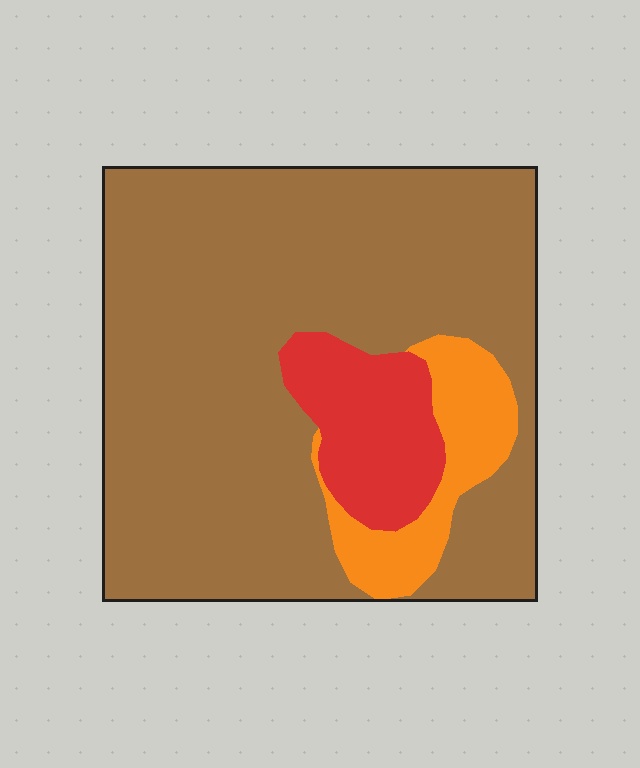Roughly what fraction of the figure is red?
Red covers around 10% of the figure.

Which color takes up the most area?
Brown, at roughly 80%.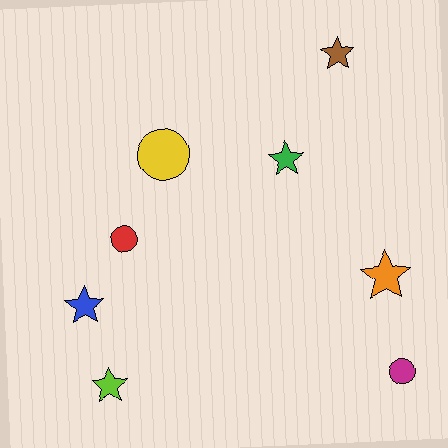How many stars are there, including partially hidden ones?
There are 5 stars.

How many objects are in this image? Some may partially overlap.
There are 8 objects.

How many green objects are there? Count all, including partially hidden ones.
There is 1 green object.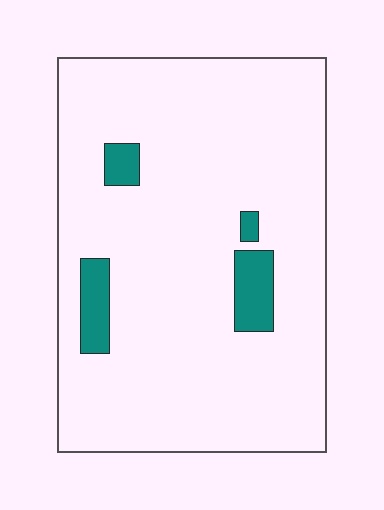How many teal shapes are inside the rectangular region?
4.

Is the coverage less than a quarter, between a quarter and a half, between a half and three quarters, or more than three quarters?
Less than a quarter.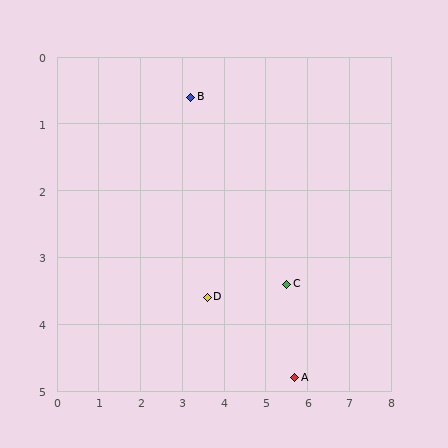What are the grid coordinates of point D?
Point D is at approximately (3.6, 3.6).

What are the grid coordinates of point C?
Point C is at approximately (5.5, 3.4).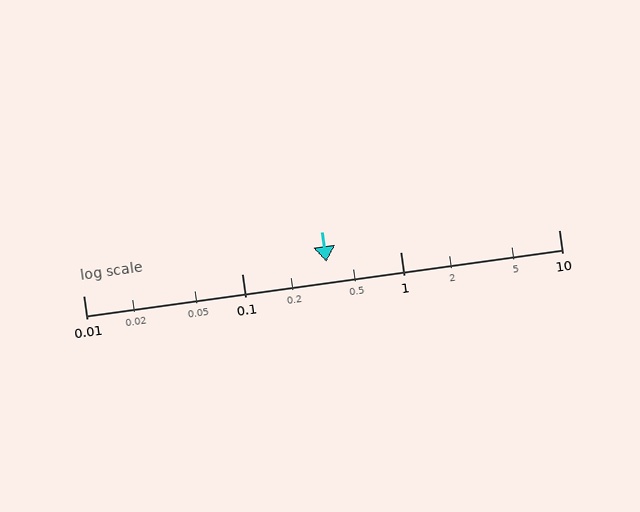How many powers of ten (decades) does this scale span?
The scale spans 3 decades, from 0.01 to 10.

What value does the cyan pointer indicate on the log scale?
The pointer indicates approximately 0.34.